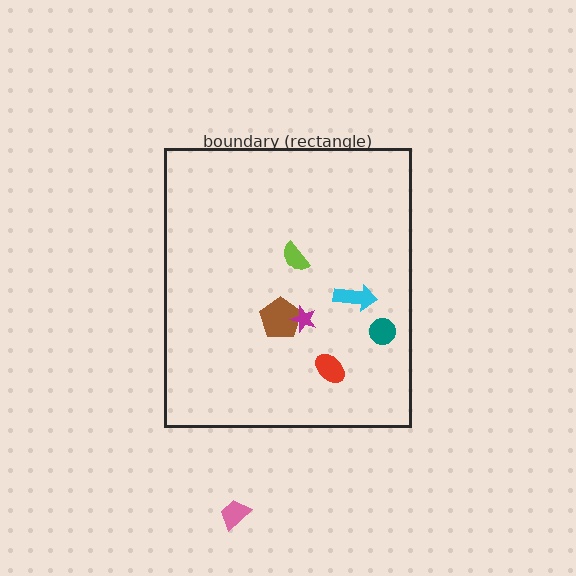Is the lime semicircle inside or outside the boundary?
Inside.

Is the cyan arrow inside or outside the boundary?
Inside.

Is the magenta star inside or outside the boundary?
Inside.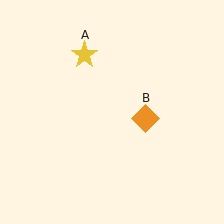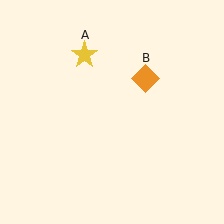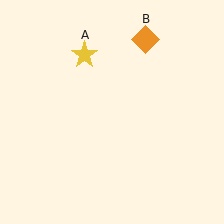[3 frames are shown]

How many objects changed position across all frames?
1 object changed position: orange diamond (object B).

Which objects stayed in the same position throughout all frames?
Yellow star (object A) remained stationary.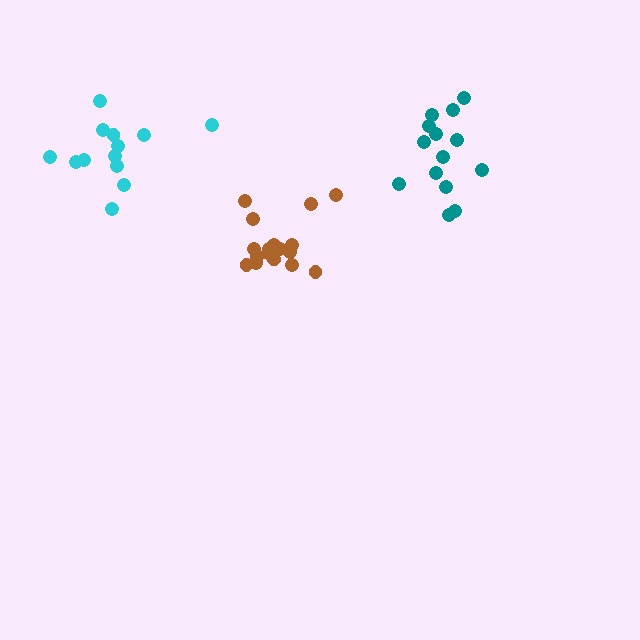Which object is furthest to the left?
The cyan cluster is leftmost.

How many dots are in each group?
Group 1: 17 dots, Group 2: 14 dots, Group 3: 13 dots (44 total).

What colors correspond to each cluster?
The clusters are colored: brown, teal, cyan.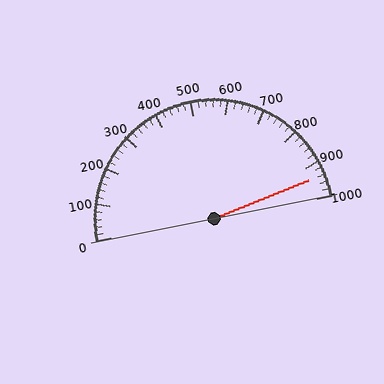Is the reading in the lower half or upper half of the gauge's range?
The reading is in the upper half of the range (0 to 1000).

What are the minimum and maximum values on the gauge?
The gauge ranges from 0 to 1000.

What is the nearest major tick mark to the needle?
The nearest major tick mark is 900.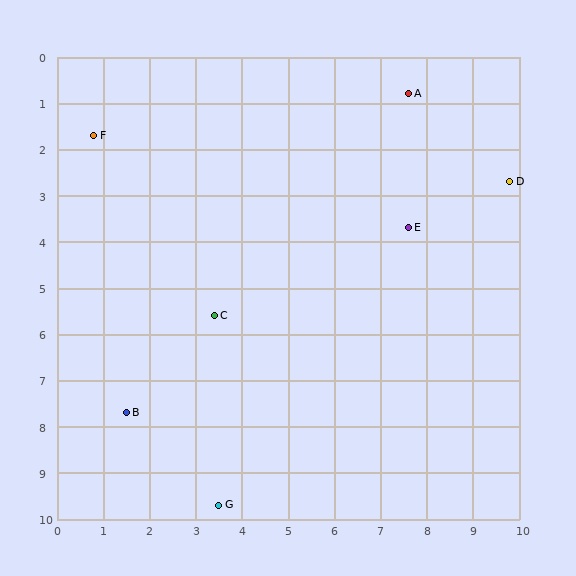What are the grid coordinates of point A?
Point A is at approximately (7.6, 0.8).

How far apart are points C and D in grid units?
Points C and D are about 7.0 grid units apart.